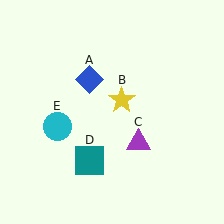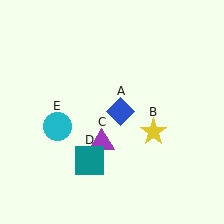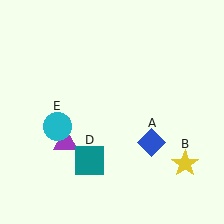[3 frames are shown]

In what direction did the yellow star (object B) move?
The yellow star (object B) moved down and to the right.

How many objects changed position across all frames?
3 objects changed position: blue diamond (object A), yellow star (object B), purple triangle (object C).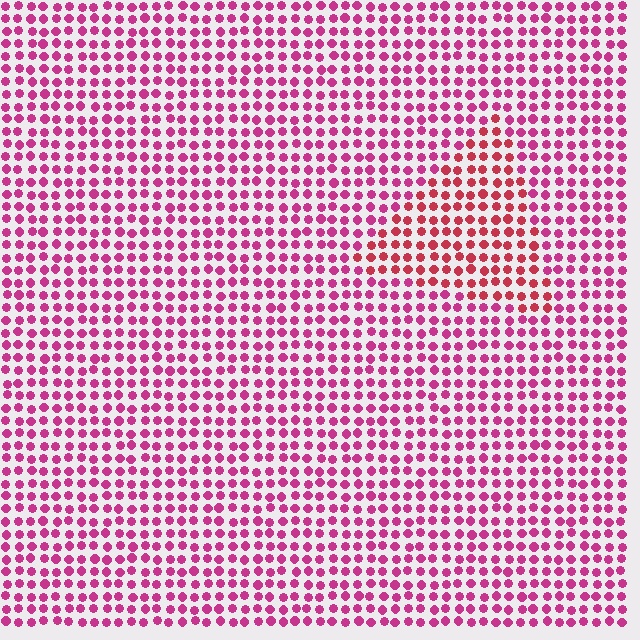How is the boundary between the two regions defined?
The boundary is defined purely by a slight shift in hue (about 26 degrees). Spacing, size, and orientation are identical on both sides.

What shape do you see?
I see a triangle.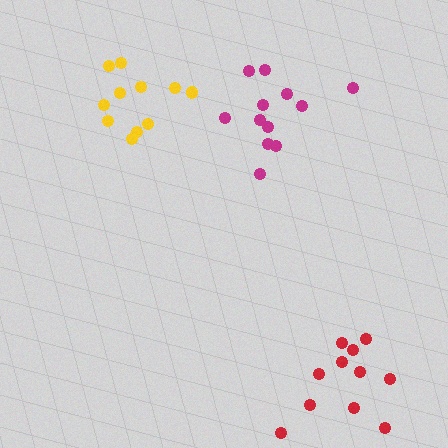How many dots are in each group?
Group 1: 11 dots, Group 2: 11 dots, Group 3: 12 dots (34 total).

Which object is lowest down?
The red cluster is bottommost.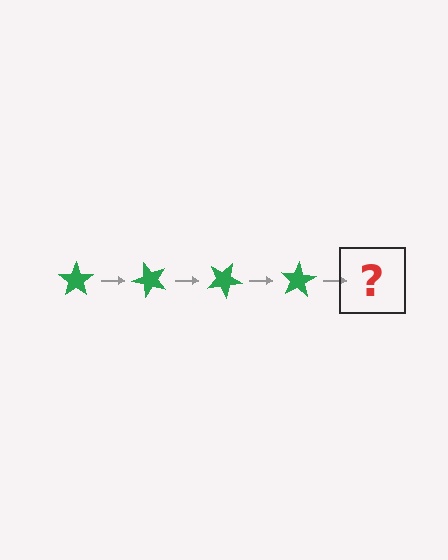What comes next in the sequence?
The next element should be a green star rotated 200 degrees.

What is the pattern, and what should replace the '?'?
The pattern is that the star rotates 50 degrees each step. The '?' should be a green star rotated 200 degrees.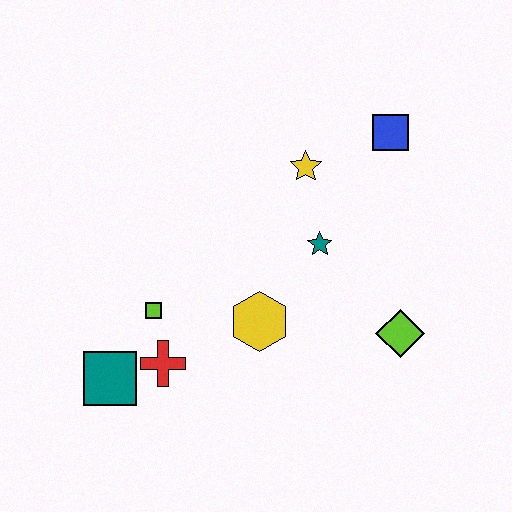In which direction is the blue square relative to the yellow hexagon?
The blue square is above the yellow hexagon.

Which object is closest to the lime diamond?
The teal star is closest to the lime diamond.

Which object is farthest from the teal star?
The teal square is farthest from the teal star.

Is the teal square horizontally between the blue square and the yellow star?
No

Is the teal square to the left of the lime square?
Yes